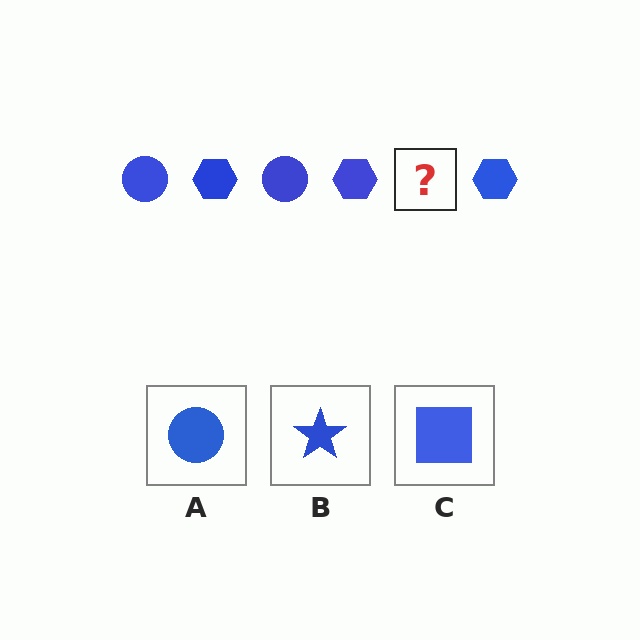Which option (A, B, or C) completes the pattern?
A.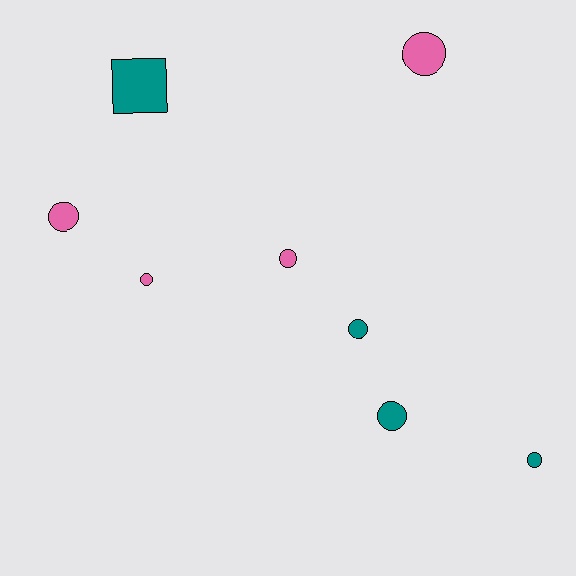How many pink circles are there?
There are 4 pink circles.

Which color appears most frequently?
Pink, with 4 objects.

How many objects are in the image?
There are 8 objects.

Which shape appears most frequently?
Circle, with 7 objects.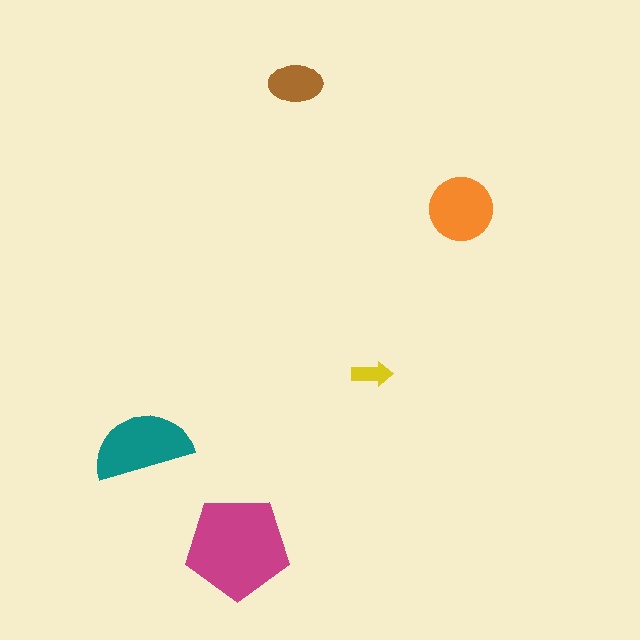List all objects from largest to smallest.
The magenta pentagon, the teal semicircle, the orange circle, the brown ellipse, the yellow arrow.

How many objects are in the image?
There are 5 objects in the image.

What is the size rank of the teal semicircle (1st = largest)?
2nd.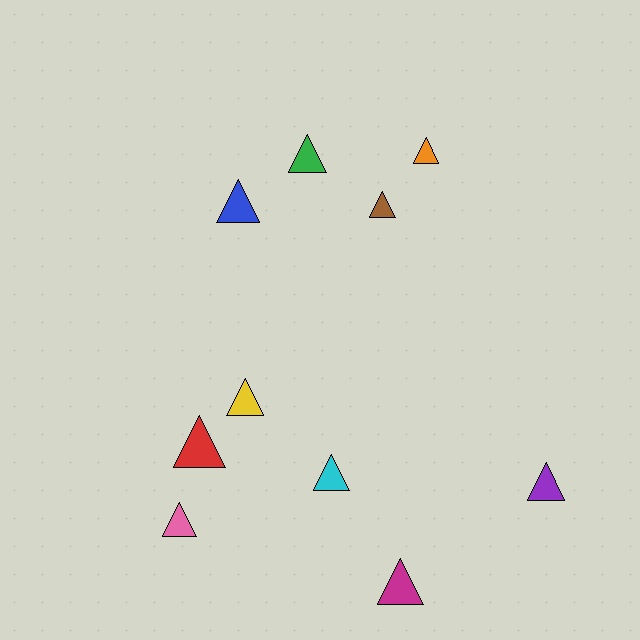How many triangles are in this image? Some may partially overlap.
There are 10 triangles.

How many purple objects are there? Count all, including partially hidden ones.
There is 1 purple object.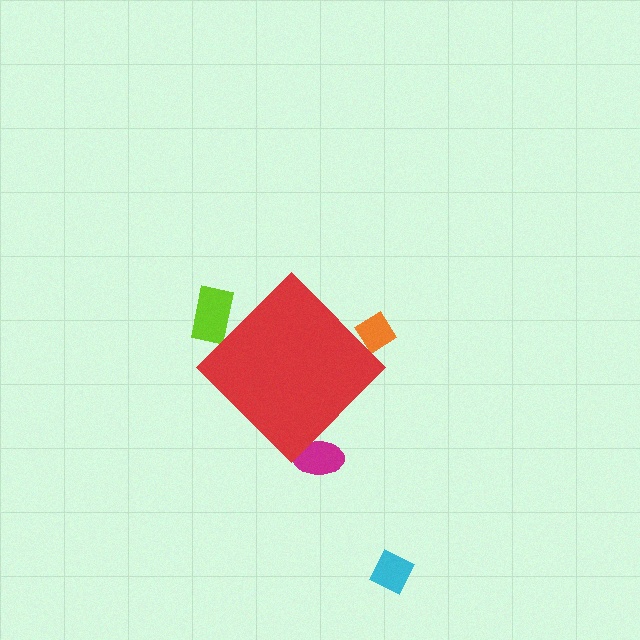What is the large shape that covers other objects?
A red diamond.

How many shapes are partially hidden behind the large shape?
3 shapes are partially hidden.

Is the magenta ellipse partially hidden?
Yes, the magenta ellipse is partially hidden behind the red diamond.